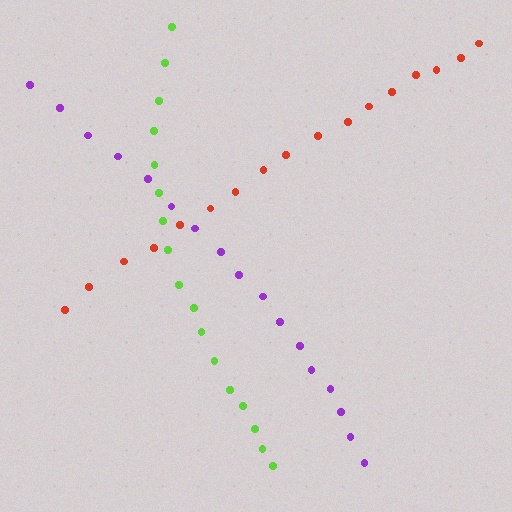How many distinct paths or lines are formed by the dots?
There are 3 distinct paths.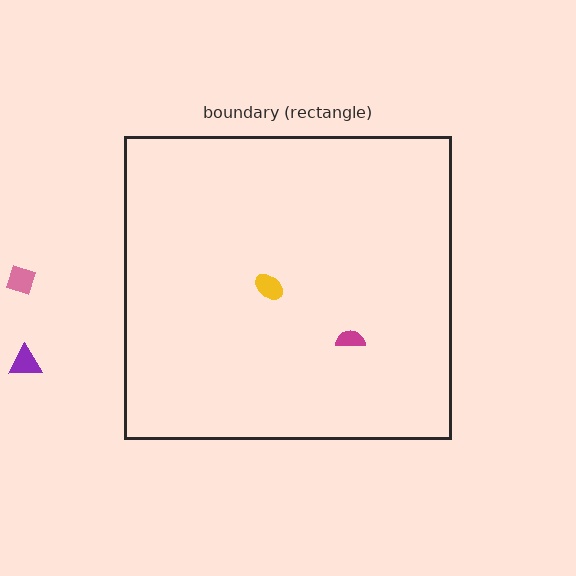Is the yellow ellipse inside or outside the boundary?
Inside.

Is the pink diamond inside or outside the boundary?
Outside.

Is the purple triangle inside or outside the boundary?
Outside.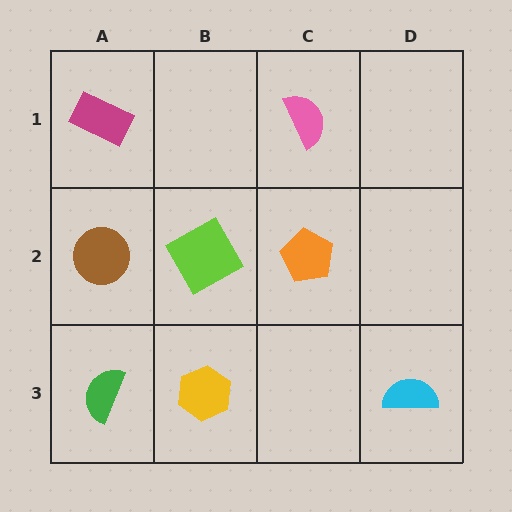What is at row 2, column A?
A brown circle.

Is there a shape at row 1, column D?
No, that cell is empty.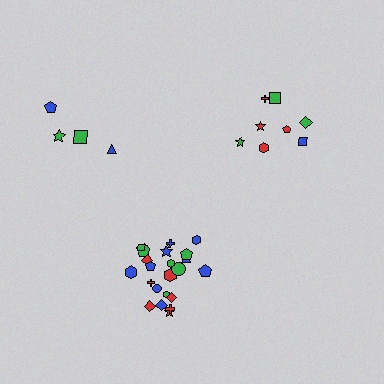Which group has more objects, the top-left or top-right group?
The top-right group.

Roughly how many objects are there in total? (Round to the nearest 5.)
Roughly 35 objects in total.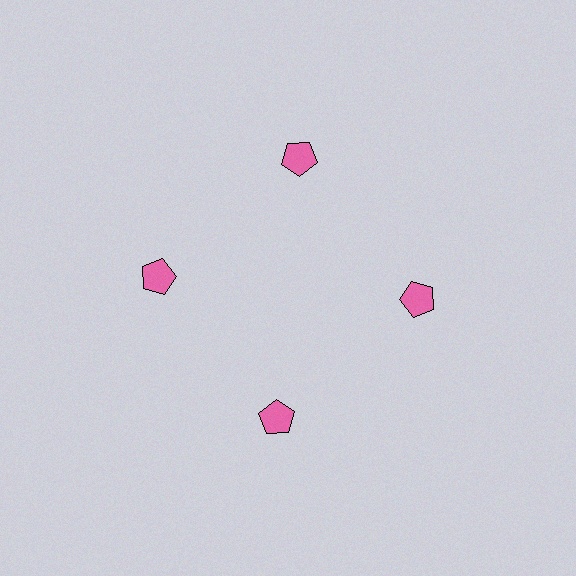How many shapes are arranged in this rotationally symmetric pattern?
There are 4 shapes, arranged in 4 groups of 1.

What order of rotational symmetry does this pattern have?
This pattern has 4-fold rotational symmetry.